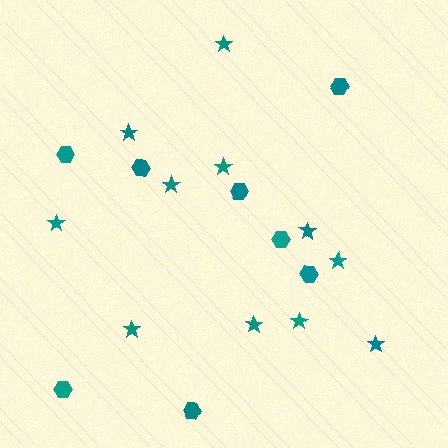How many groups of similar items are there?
There are 2 groups: one group of stars (11) and one group of hexagons (8).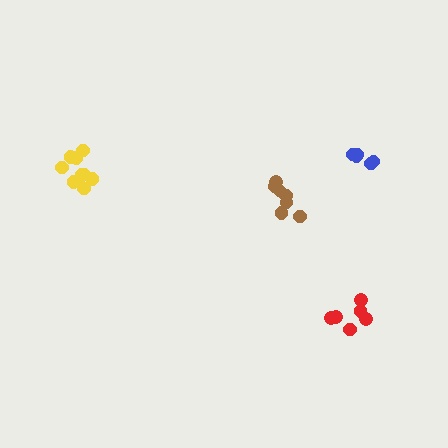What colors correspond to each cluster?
The clusters are colored: yellow, brown, red, blue.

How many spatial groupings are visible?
There are 4 spatial groupings.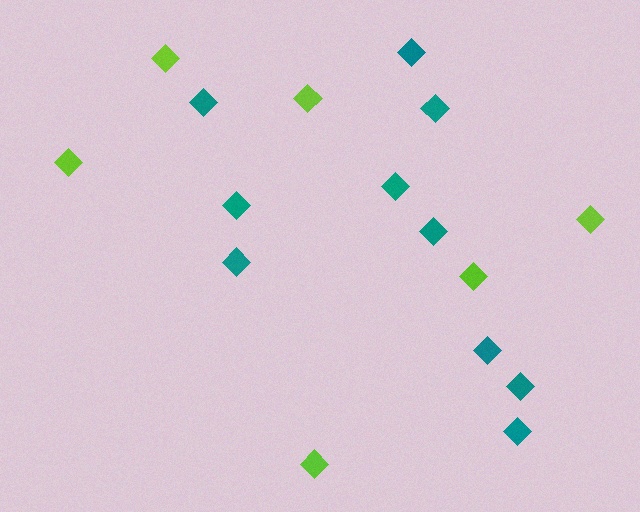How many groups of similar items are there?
There are 2 groups: one group of teal diamonds (10) and one group of lime diamonds (6).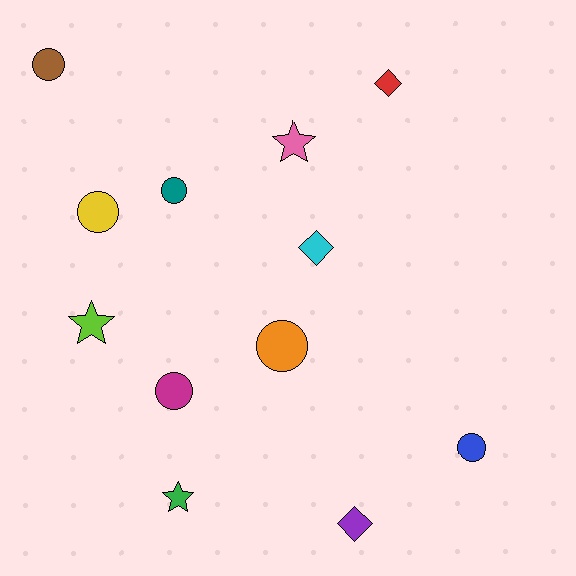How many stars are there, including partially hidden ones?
There are 3 stars.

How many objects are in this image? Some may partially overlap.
There are 12 objects.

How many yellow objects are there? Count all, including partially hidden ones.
There is 1 yellow object.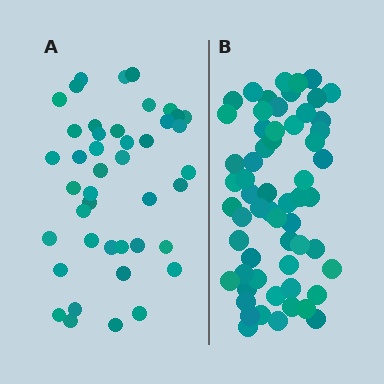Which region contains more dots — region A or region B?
Region B (the right region) has more dots.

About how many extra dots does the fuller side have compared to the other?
Region B has approximately 15 more dots than region A.